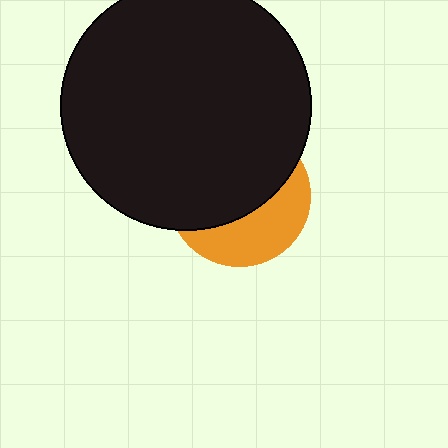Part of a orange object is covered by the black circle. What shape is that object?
It is a circle.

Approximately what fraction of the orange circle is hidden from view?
Roughly 62% of the orange circle is hidden behind the black circle.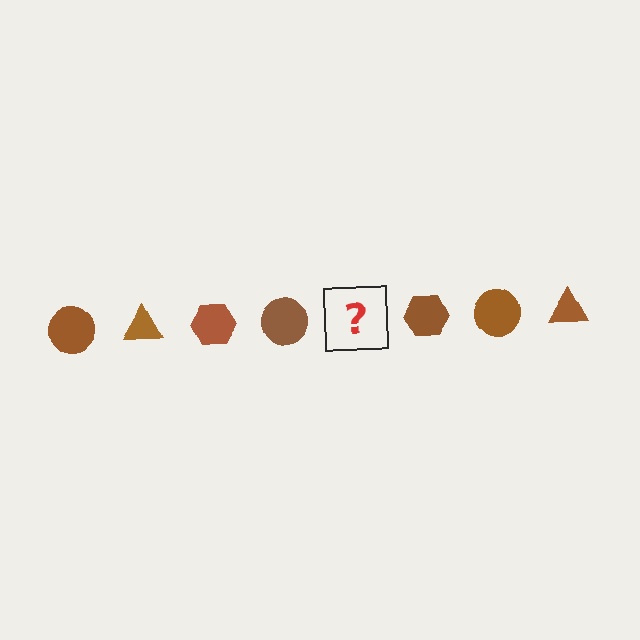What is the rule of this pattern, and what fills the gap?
The rule is that the pattern cycles through circle, triangle, hexagon shapes in brown. The gap should be filled with a brown triangle.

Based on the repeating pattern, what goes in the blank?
The blank should be a brown triangle.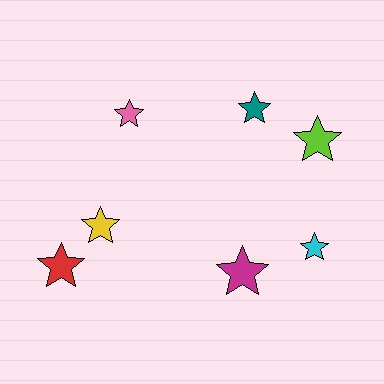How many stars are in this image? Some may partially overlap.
There are 7 stars.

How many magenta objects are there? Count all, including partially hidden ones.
There is 1 magenta object.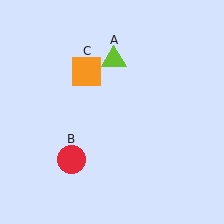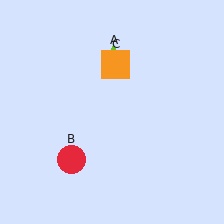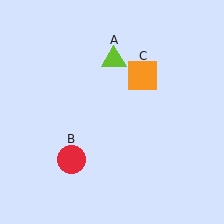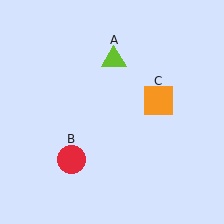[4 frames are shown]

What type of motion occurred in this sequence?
The orange square (object C) rotated clockwise around the center of the scene.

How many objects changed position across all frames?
1 object changed position: orange square (object C).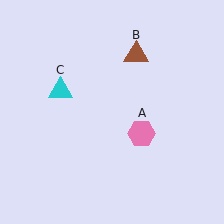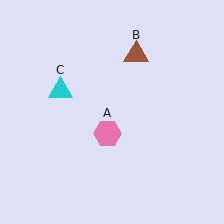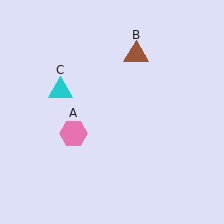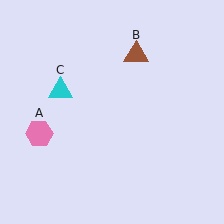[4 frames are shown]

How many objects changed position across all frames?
1 object changed position: pink hexagon (object A).